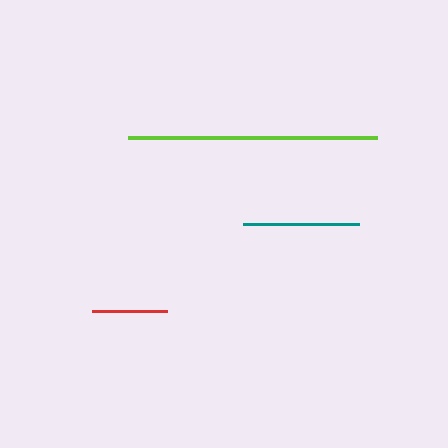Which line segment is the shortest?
The red line is the shortest at approximately 75 pixels.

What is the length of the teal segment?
The teal segment is approximately 116 pixels long.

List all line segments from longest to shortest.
From longest to shortest: lime, teal, red.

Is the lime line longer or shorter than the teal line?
The lime line is longer than the teal line.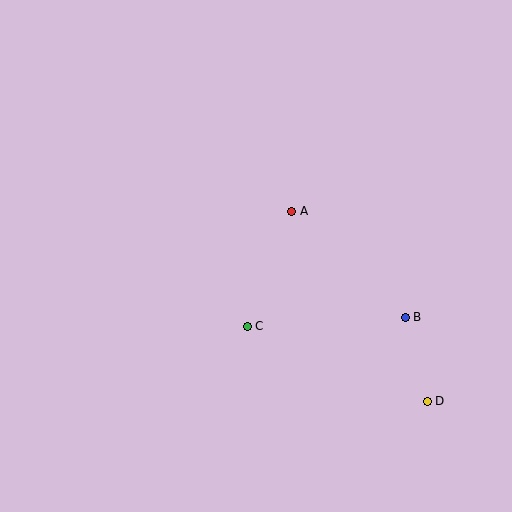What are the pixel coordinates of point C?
Point C is at (247, 326).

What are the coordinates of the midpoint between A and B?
The midpoint between A and B is at (349, 264).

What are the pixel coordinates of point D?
Point D is at (427, 401).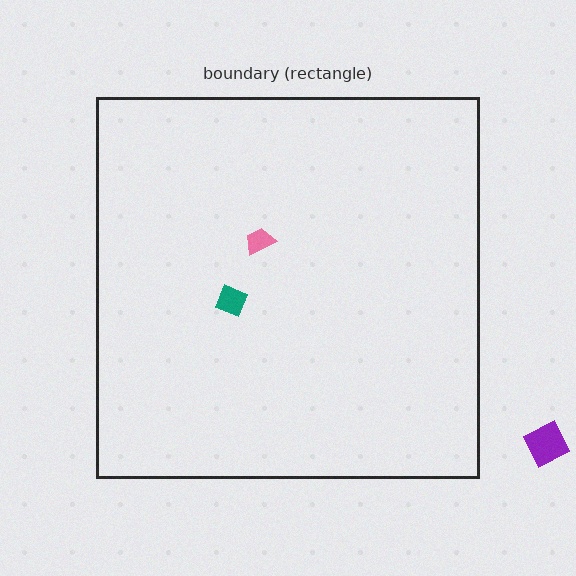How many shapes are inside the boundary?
2 inside, 1 outside.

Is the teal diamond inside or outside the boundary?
Inside.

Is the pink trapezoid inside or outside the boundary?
Inside.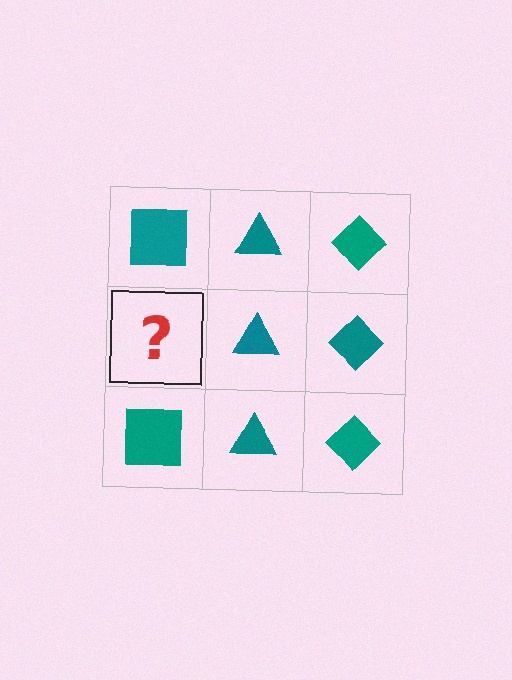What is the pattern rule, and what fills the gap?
The rule is that each column has a consistent shape. The gap should be filled with a teal square.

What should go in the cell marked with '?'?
The missing cell should contain a teal square.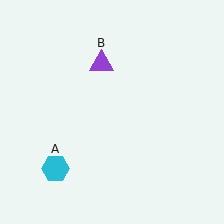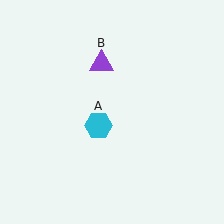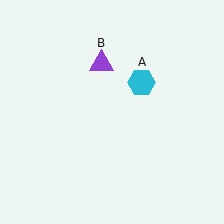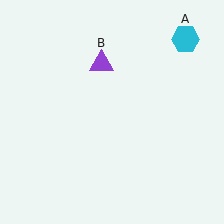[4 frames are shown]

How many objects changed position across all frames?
1 object changed position: cyan hexagon (object A).